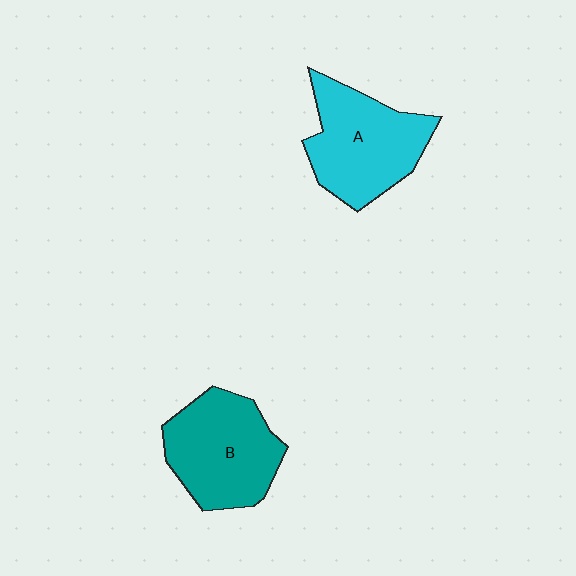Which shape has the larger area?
Shape A (cyan).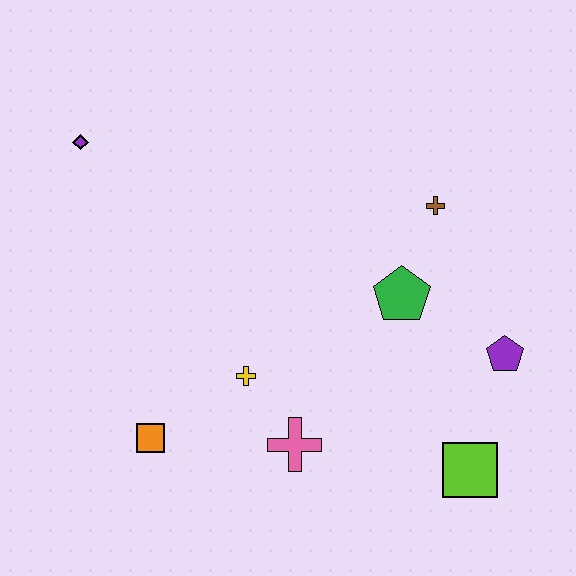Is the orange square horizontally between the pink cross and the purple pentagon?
No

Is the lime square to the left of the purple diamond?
No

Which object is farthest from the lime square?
The purple diamond is farthest from the lime square.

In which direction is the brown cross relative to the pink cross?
The brown cross is above the pink cross.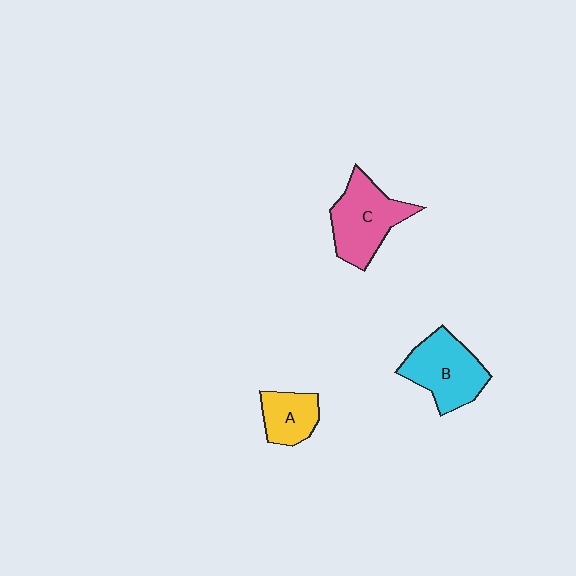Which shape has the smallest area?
Shape A (yellow).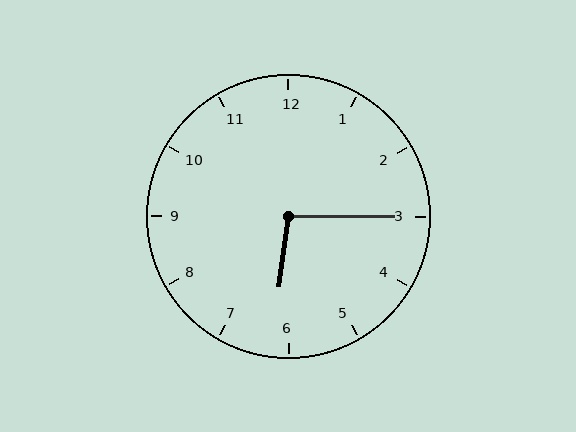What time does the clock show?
6:15.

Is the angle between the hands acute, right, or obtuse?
It is obtuse.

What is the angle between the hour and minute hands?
Approximately 98 degrees.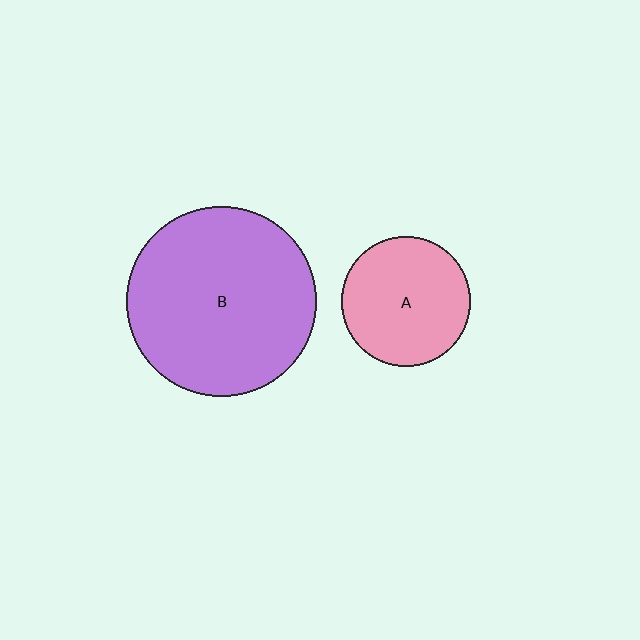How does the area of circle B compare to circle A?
Approximately 2.2 times.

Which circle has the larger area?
Circle B (purple).